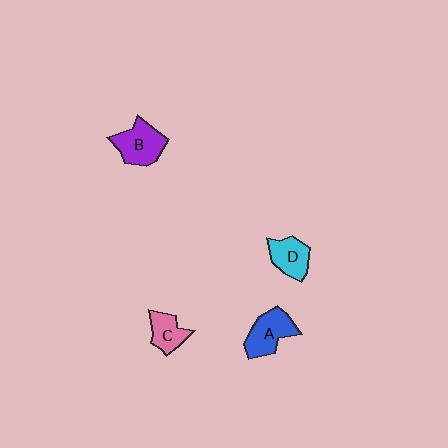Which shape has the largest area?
Shape B (purple).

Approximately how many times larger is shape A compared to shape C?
Approximately 1.4 times.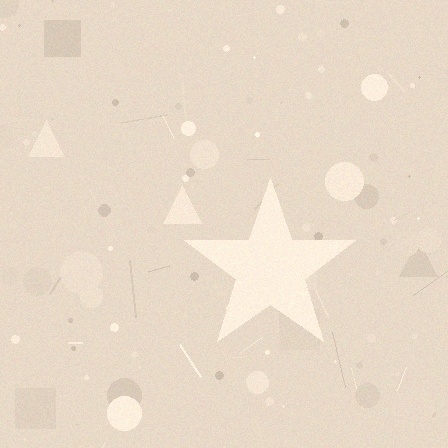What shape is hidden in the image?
A star is hidden in the image.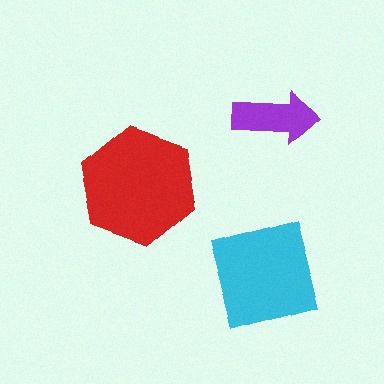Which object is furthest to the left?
The red hexagon is leftmost.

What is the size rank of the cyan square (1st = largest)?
2nd.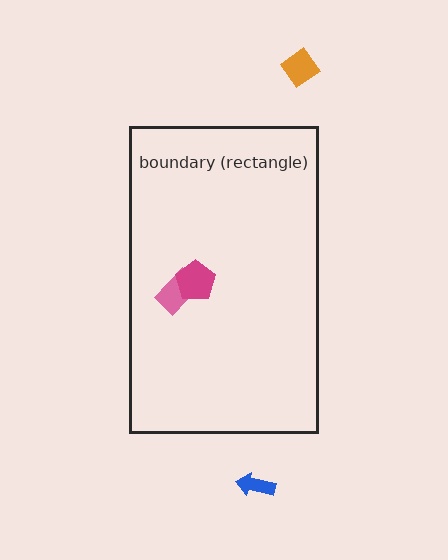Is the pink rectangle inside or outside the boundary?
Inside.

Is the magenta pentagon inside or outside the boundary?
Inside.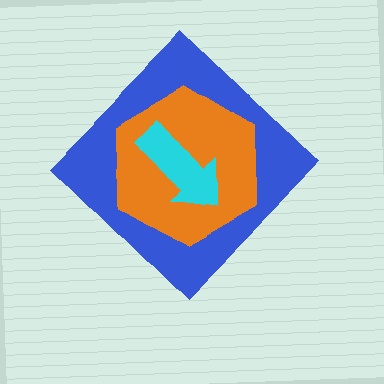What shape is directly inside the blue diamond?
The orange hexagon.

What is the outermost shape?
The blue diamond.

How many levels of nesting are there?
3.